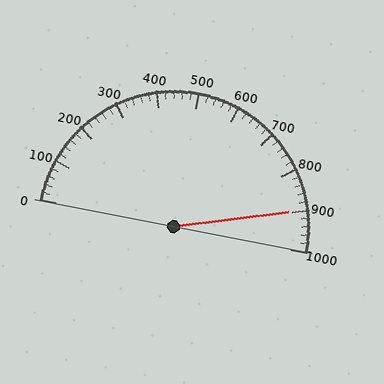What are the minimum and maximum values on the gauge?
The gauge ranges from 0 to 1000.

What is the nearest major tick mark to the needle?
The nearest major tick mark is 900.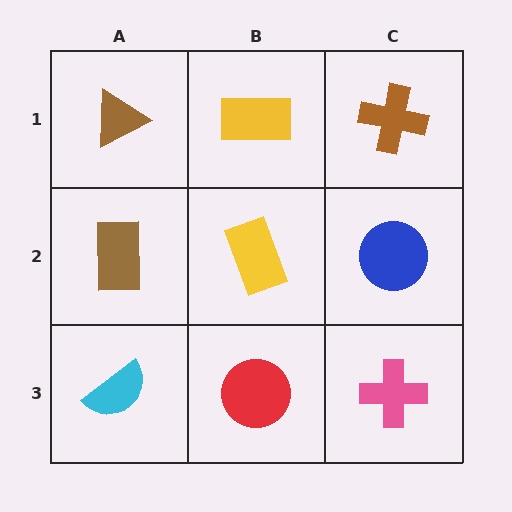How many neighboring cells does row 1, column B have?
3.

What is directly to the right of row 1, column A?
A yellow rectangle.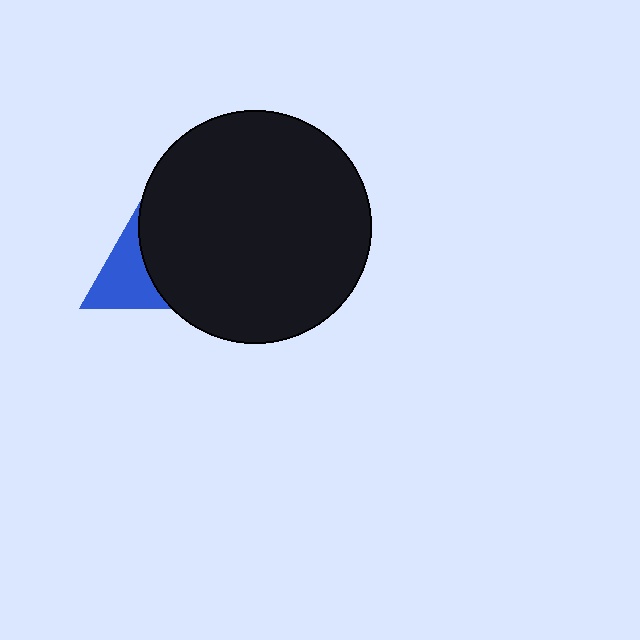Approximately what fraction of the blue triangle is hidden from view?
Roughly 48% of the blue triangle is hidden behind the black circle.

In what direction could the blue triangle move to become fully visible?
The blue triangle could move left. That would shift it out from behind the black circle entirely.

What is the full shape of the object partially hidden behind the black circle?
The partially hidden object is a blue triangle.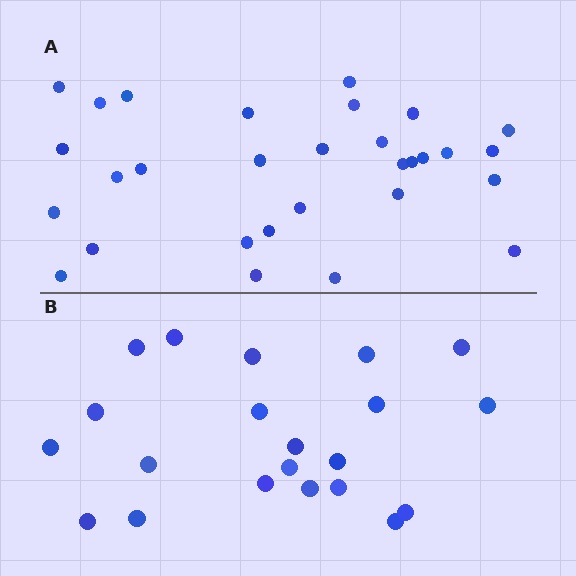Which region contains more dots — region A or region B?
Region A (the top region) has more dots.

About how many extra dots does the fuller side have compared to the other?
Region A has roughly 8 or so more dots than region B.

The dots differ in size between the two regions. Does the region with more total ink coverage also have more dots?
No. Region B has more total ink coverage because its dots are larger, but region A actually contains more individual dots. Total area can be misleading — the number of items is what matters here.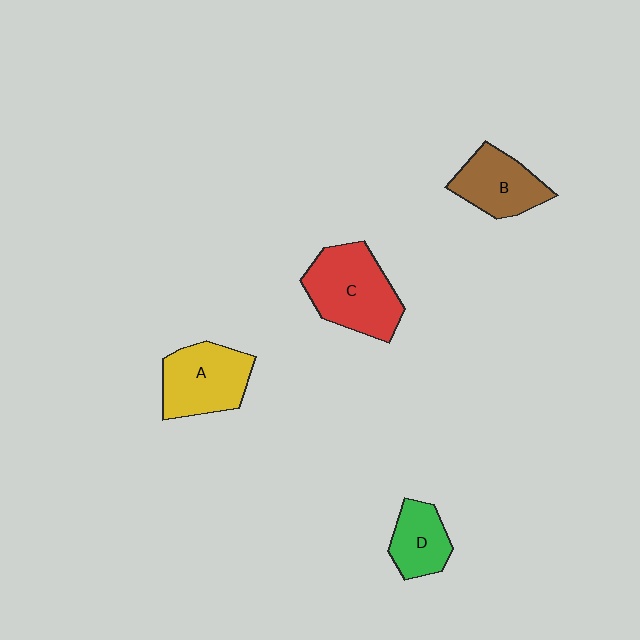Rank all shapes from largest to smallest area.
From largest to smallest: C (red), A (yellow), B (brown), D (green).